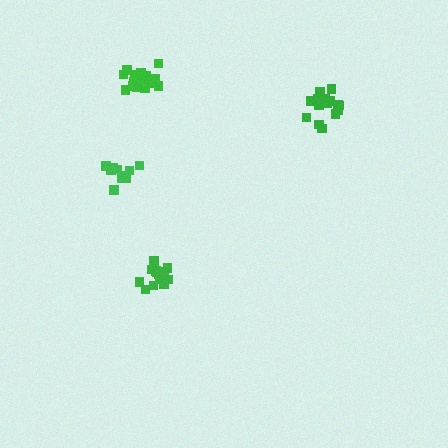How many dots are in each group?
Group 1: 16 dots, Group 2: 13 dots, Group 3: 19 dots, Group 4: 16 dots (64 total).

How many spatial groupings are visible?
There are 4 spatial groupings.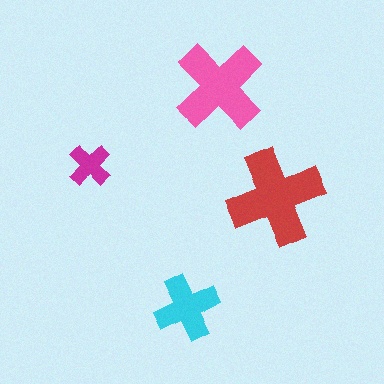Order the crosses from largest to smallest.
the red one, the pink one, the cyan one, the magenta one.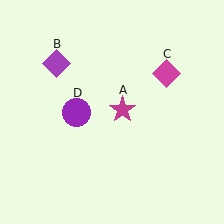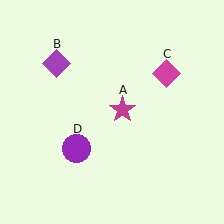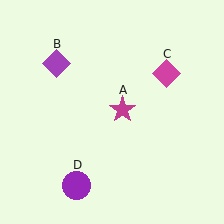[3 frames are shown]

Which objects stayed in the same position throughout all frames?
Magenta star (object A) and purple diamond (object B) and magenta diamond (object C) remained stationary.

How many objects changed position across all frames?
1 object changed position: purple circle (object D).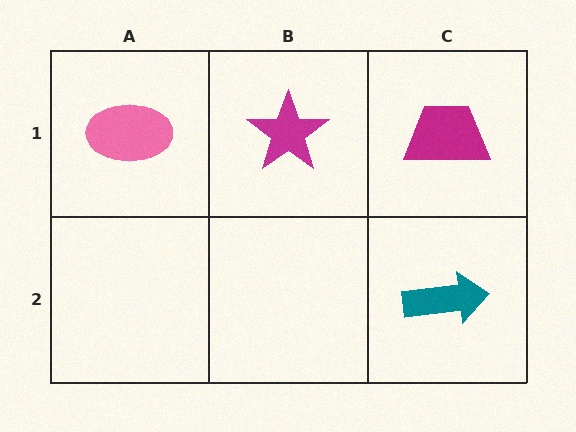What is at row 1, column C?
A magenta trapezoid.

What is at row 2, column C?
A teal arrow.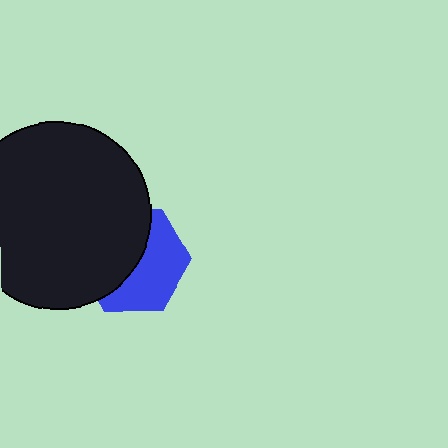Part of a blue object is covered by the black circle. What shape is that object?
It is a hexagon.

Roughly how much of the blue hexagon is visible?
About half of it is visible (roughly 49%).